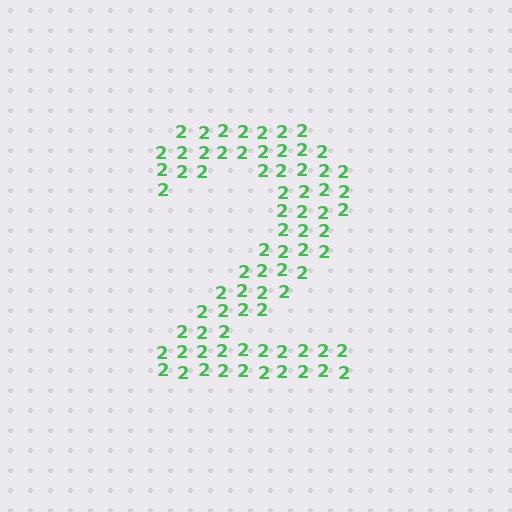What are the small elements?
The small elements are digit 2's.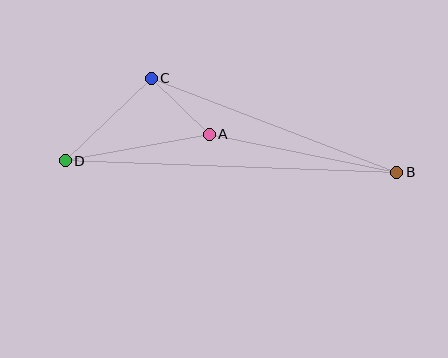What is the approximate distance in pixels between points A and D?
The distance between A and D is approximately 146 pixels.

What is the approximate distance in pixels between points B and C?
The distance between B and C is approximately 263 pixels.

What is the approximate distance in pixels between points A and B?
The distance between A and B is approximately 192 pixels.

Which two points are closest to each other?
Points A and C are closest to each other.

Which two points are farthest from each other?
Points B and D are farthest from each other.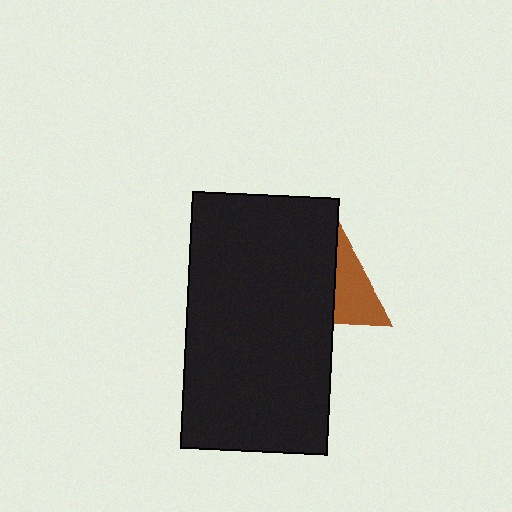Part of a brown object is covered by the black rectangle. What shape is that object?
It is a triangle.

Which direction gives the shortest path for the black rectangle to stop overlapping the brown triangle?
Moving left gives the shortest separation.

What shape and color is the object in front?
The object in front is a black rectangle.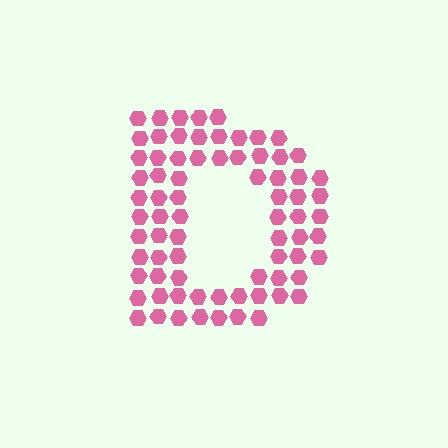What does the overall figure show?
The overall figure shows the letter D.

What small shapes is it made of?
It is made of small hexagons.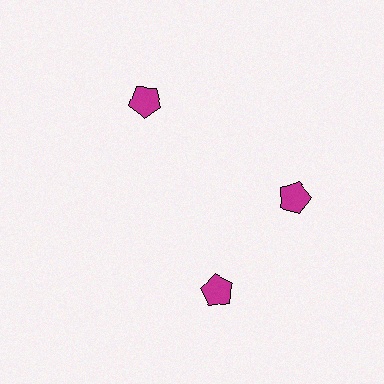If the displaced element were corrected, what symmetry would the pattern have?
It would have 3-fold rotational symmetry — the pattern would map onto itself every 120 degrees.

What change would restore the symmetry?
The symmetry would be restored by rotating it back into even spacing with its neighbors so that all 3 pentagons sit at equal angles and equal distance from the center.